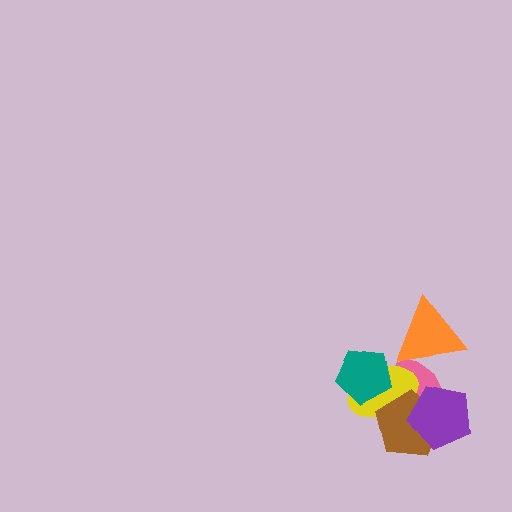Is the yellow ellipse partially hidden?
Yes, it is partially covered by another shape.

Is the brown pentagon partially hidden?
Yes, it is partially covered by another shape.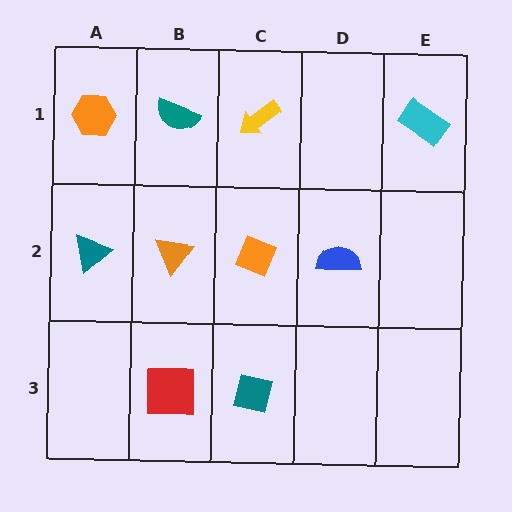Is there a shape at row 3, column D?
No, that cell is empty.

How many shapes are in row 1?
4 shapes.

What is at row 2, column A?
A teal triangle.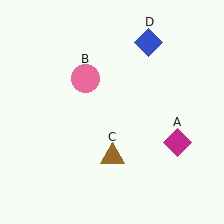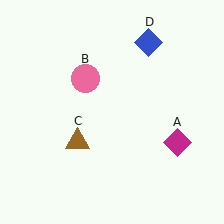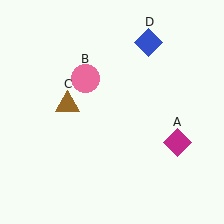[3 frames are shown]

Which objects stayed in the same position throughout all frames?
Magenta diamond (object A) and pink circle (object B) and blue diamond (object D) remained stationary.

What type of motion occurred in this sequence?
The brown triangle (object C) rotated clockwise around the center of the scene.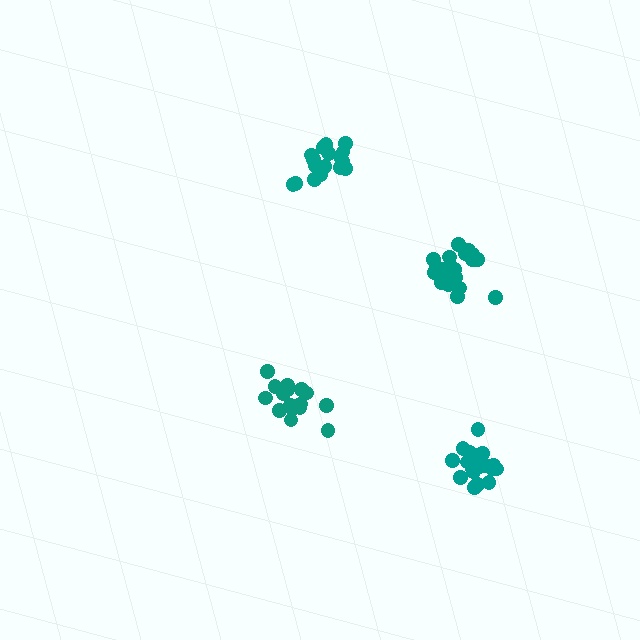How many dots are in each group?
Group 1: 17 dots, Group 2: 18 dots, Group 3: 20 dots, Group 4: 20 dots (75 total).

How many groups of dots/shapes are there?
There are 4 groups.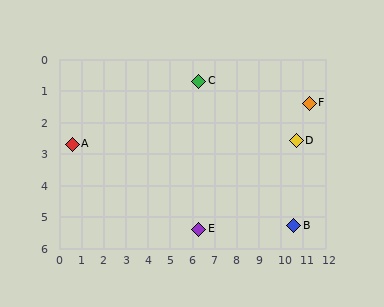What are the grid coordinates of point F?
Point F is at approximately (11.3, 1.4).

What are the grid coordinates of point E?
Point E is at approximately (6.3, 5.4).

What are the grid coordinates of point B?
Point B is at approximately (10.6, 5.3).